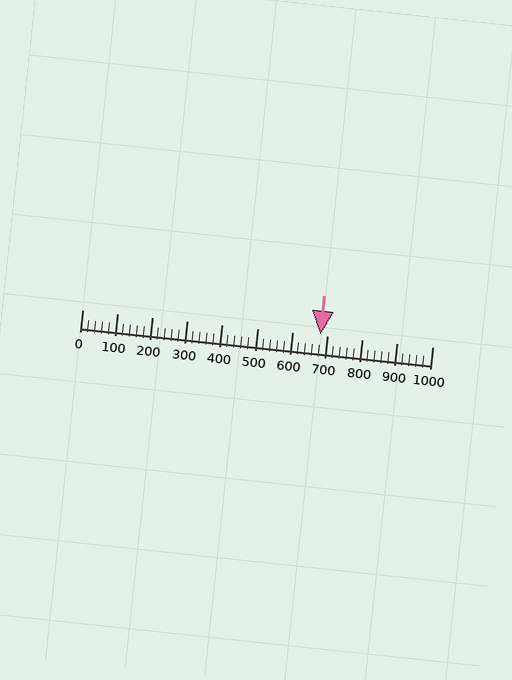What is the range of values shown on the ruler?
The ruler shows values from 0 to 1000.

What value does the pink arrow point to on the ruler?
The pink arrow points to approximately 680.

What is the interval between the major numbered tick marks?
The major tick marks are spaced 100 units apart.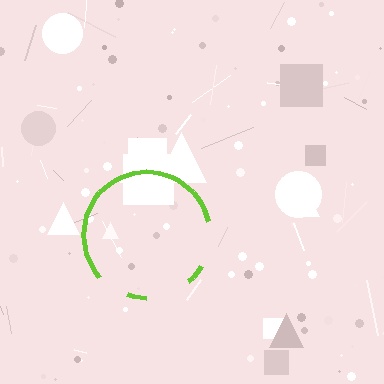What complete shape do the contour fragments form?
The contour fragments form a circle.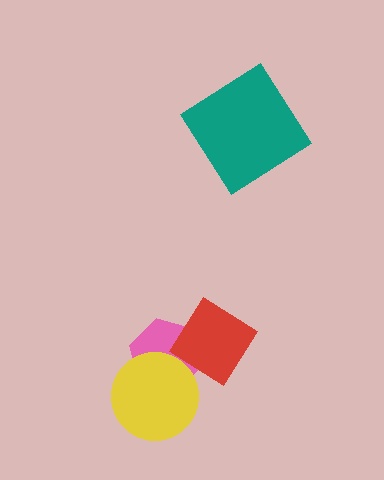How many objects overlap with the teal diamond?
0 objects overlap with the teal diamond.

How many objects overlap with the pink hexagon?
2 objects overlap with the pink hexagon.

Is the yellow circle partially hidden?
No, no other shape covers it.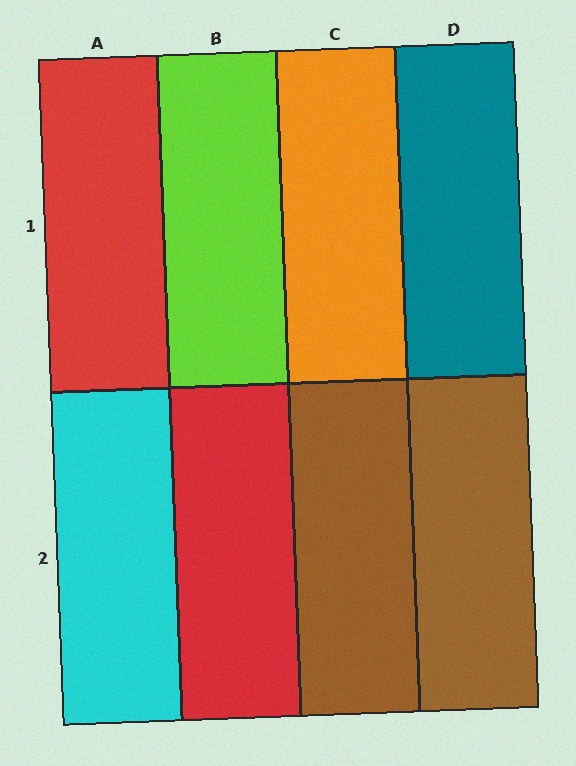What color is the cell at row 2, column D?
Brown.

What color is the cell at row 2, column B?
Red.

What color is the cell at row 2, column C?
Brown.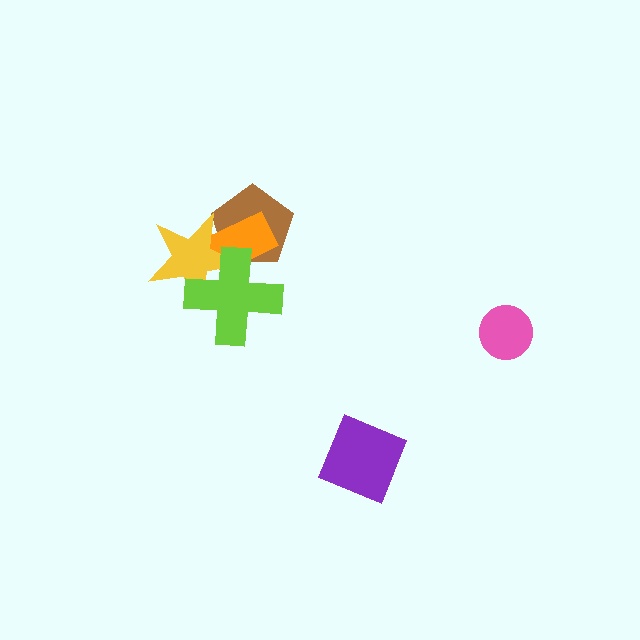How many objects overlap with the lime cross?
3 objects overlap with the lime cross.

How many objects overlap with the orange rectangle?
3 objects overlap with the orange rectangle.